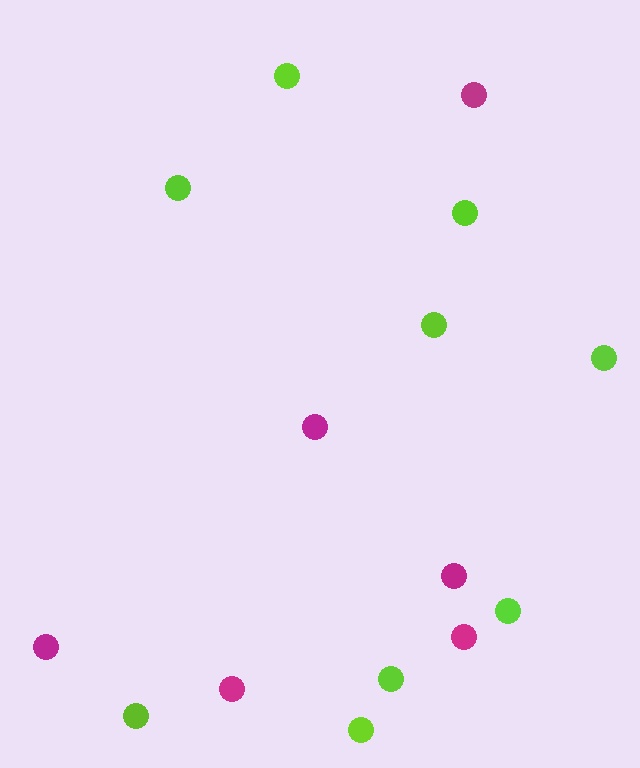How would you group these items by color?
There are 2 groups: one group of magenta circles (6) and one group of lime circles (9).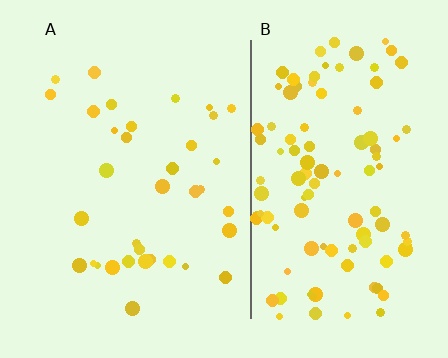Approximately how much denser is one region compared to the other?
Approximately 3.1× — region B over region A.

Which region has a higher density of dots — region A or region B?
B (the right).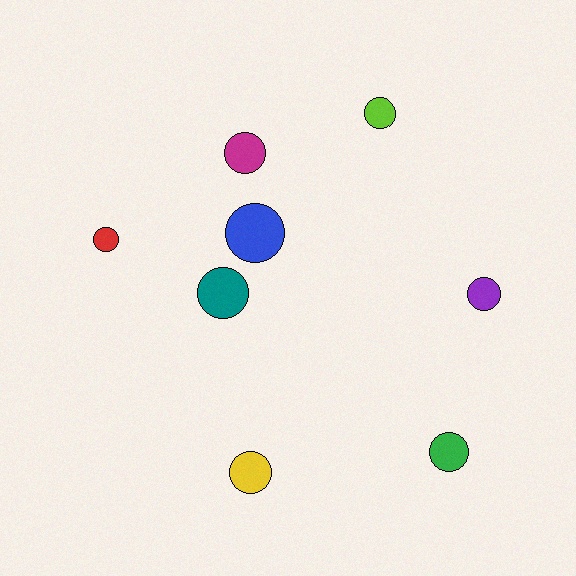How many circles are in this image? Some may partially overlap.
There are 8 circles.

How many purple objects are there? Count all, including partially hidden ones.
There is 1 purple object.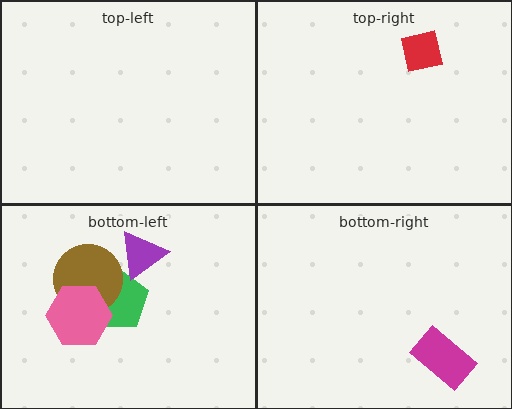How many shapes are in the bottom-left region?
4.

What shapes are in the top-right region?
The red square.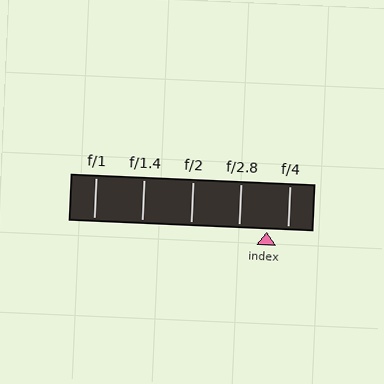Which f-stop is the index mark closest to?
The index mark is closest to f/4.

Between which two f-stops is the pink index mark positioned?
The index mark is between f/2.8 and f/4.